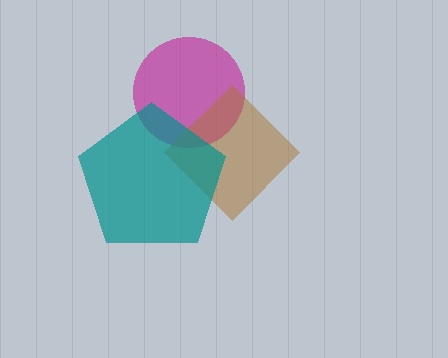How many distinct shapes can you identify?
There are 3 distinct shapes: a magenta circle, a brown diamond, a teal pentagon.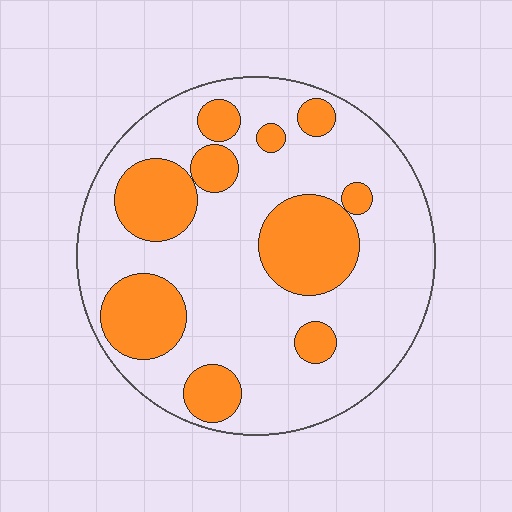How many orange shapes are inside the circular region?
10.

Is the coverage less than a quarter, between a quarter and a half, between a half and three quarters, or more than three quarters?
Between a quarter and a half.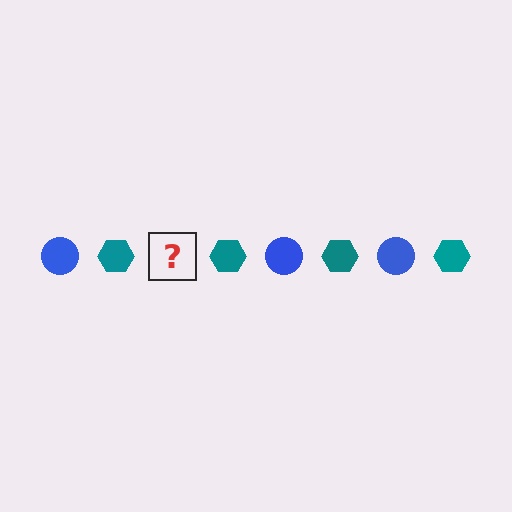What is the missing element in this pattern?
The missing element is a blue circle.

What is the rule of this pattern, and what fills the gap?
The rule is that the pattern alternates between blue circle and teal hexagon. The gap should be filled with a blue circle.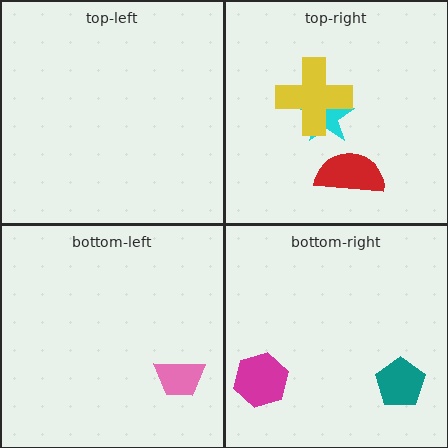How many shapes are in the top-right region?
3.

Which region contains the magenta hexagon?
The bottom-right region.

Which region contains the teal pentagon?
The bottom-right region.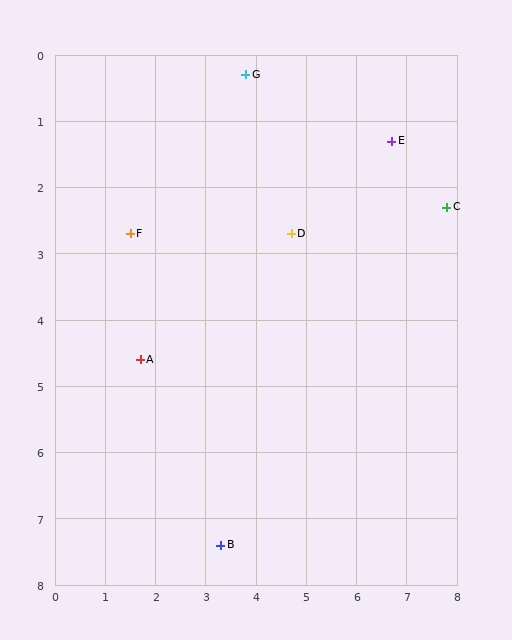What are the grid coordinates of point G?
Point G is at approximately (3.8, 0.3).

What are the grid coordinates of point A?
Point A is at approximately (1.7, 4.6).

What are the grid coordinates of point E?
Point E is at approximately (6.7, 1.3).